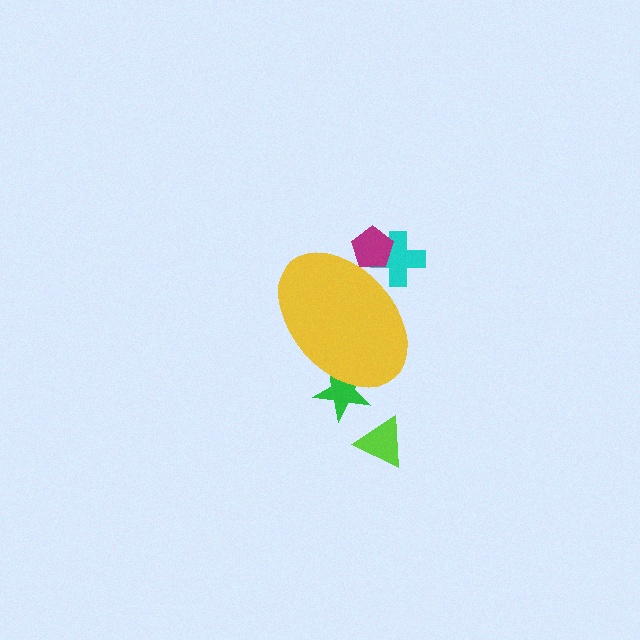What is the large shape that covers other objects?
A yellow ellipse.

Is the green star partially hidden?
Yes, the green star is partially hidden behind the yellow ellipse.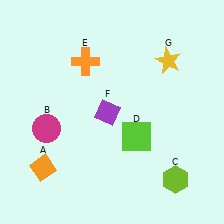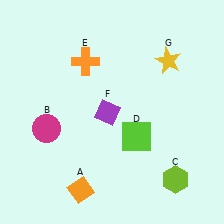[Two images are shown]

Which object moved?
The orange diamond (A) moved right.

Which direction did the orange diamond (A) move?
The orange diamond (A) moved right.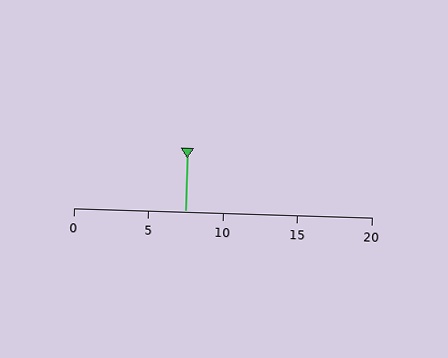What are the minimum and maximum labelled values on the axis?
The axis runs from 0 to 20.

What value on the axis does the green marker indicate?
The marker indicates approximately 7.5.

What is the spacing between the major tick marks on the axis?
The major ticks are spaced 5 apart.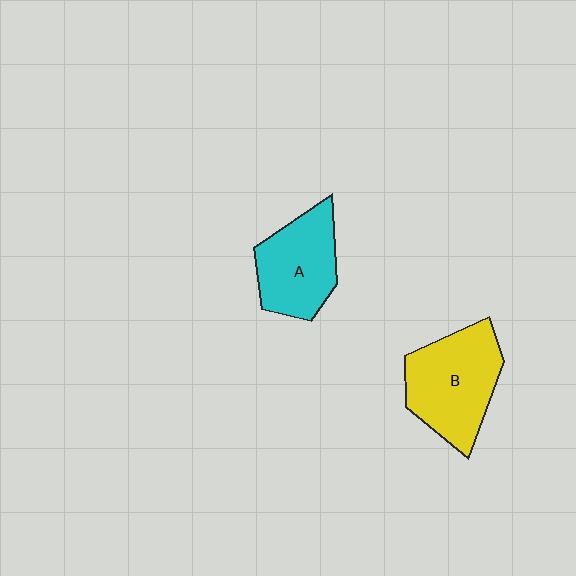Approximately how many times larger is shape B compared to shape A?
Approximately 1.2 times.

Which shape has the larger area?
Shape B (yellow).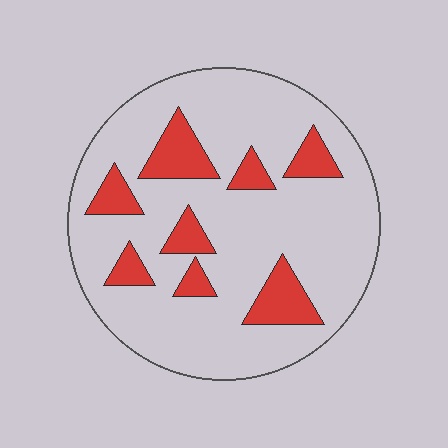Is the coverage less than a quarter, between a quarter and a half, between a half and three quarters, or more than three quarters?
Less than a quarter.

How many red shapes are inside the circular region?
8.